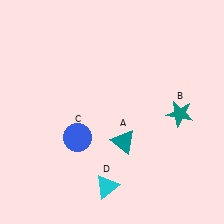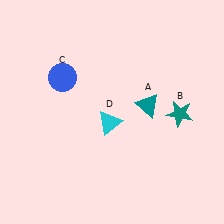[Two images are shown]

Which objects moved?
The objects that moved are: the teal triangle (A), the blue circle (C), the cyan triangle (D).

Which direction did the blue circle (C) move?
The blue circle (C) moved up.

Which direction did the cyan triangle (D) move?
The cyan triangle (D) moved up.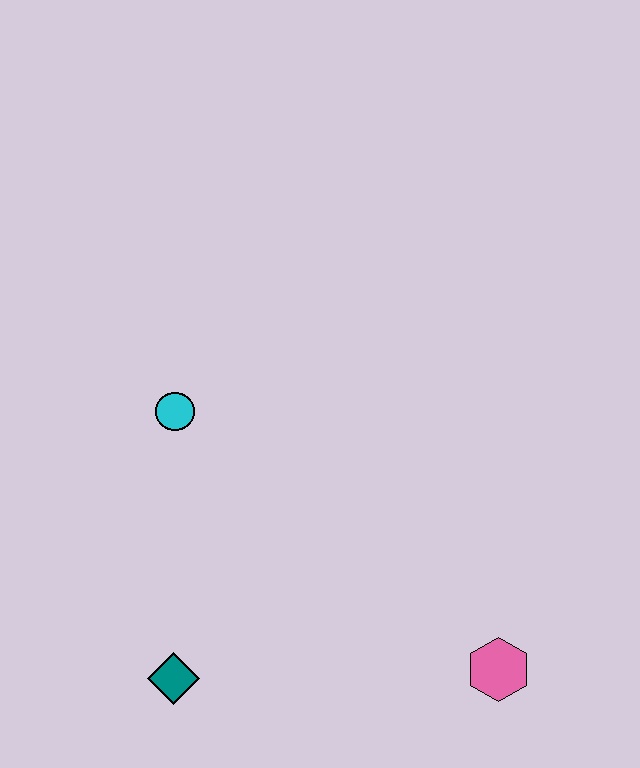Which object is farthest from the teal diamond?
The pink hexagon is farthest from the teal diamond.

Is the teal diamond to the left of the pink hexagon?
Yes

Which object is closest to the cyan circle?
The teal diamond is closest to the cyan circle.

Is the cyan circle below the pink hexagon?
No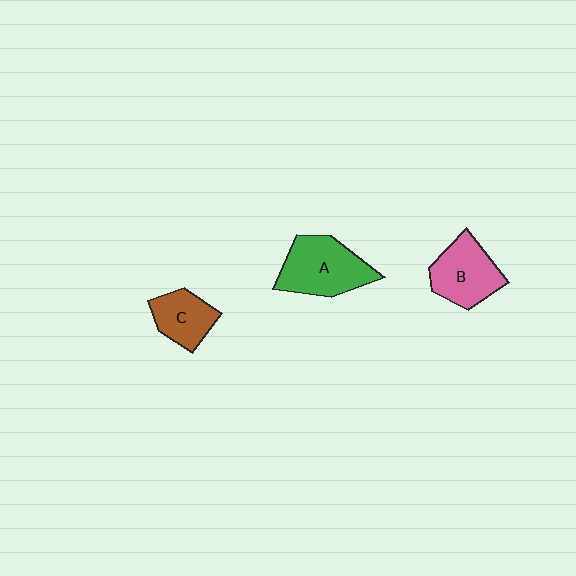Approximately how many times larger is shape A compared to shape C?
Approximately 1.6 times.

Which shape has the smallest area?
Shape C (brown).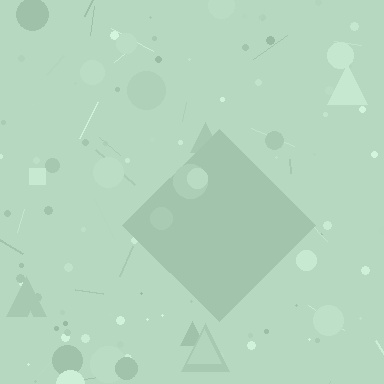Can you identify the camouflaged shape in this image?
The camouflaged shape is a diamond.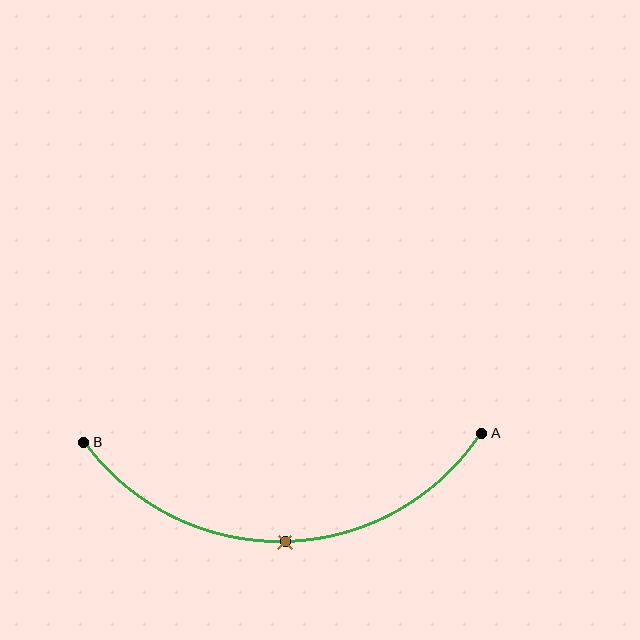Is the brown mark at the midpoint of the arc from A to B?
Yes. The brown mark lies on the arc at equal arc-length from both A and B — it is the arc midpoint.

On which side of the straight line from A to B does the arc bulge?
The arc bulges below the straight line connecting A and B.